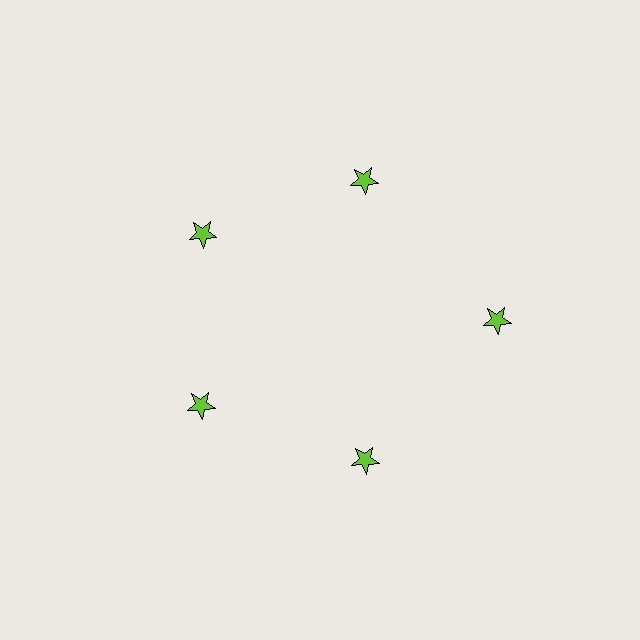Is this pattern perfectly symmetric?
No. The 5 lime stars are arranged in a ring, but one element near the 3 o'clock position is pushed outward from the center, breaking the 5-fold rotational symmetry.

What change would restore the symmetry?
The symmetry would be restored by moving it inward, back onto the ring so that all 5 stars sit at equal angles and equal distance from the center.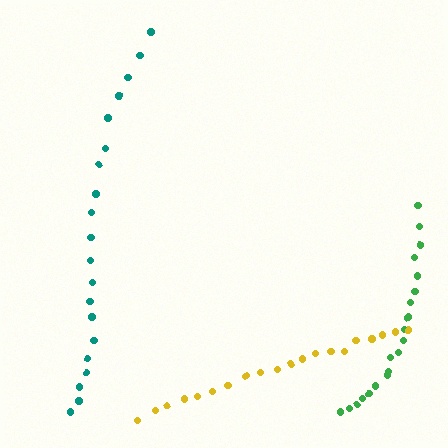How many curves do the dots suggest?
There are 3 distinct paths.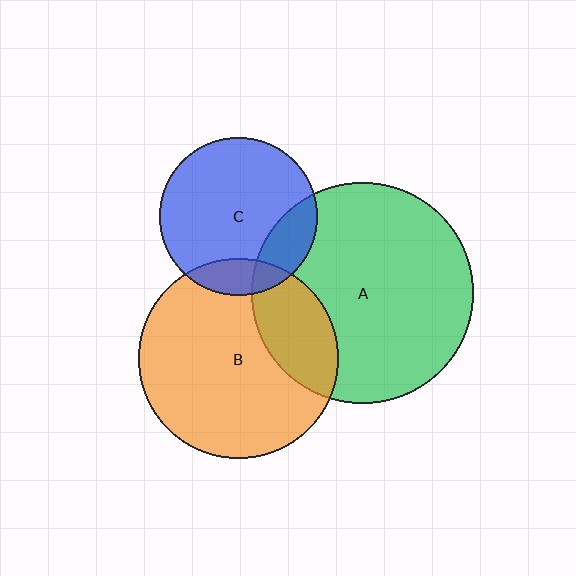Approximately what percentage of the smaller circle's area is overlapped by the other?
Approximately 25%.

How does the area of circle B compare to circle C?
Approximately 1.6 times.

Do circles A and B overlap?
Yes.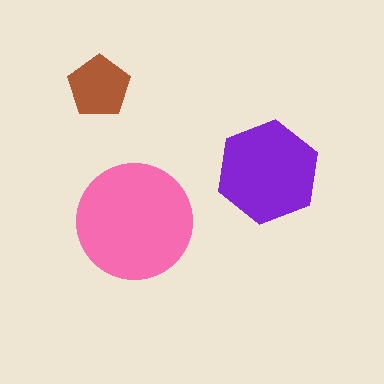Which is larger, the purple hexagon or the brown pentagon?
The purple hexagon.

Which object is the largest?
The pink circle.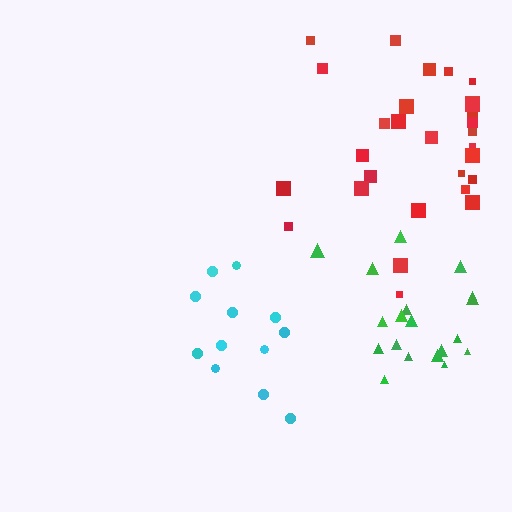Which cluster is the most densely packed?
Green.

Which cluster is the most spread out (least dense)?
Cyan.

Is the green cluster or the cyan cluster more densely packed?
Green.